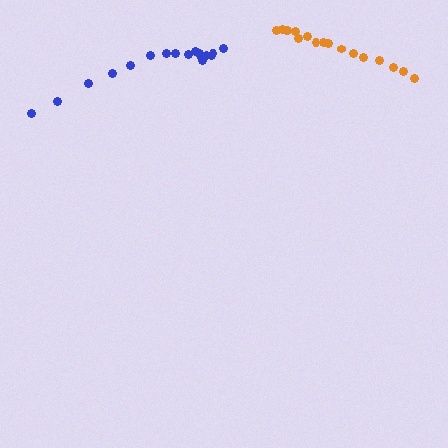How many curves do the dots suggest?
There are 2 distinct paths.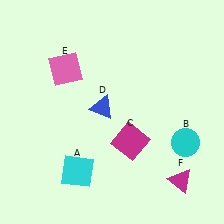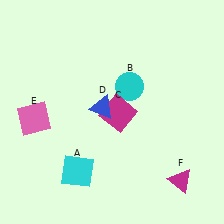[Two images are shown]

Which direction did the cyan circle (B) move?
The cyan circle (B) moved up.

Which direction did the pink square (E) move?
The pink square (E) moved down.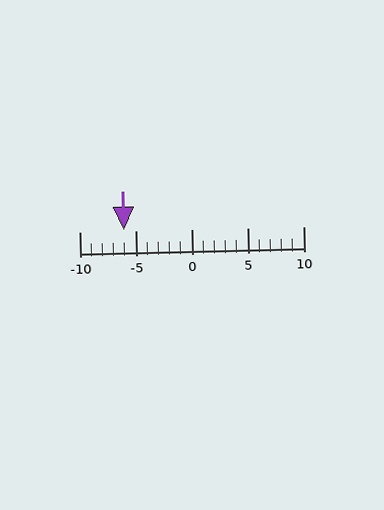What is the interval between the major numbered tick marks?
The major tick marks are spaced 5 units apart.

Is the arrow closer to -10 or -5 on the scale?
The arrow is closer to -5.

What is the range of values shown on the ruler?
The ruler shows values from -10 to 10.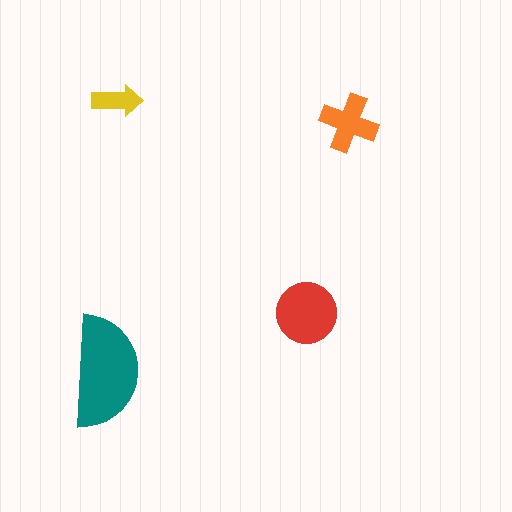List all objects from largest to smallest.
The teal semicircle, the red circle, the orange cross, the yellow arrow.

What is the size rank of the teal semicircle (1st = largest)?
1st.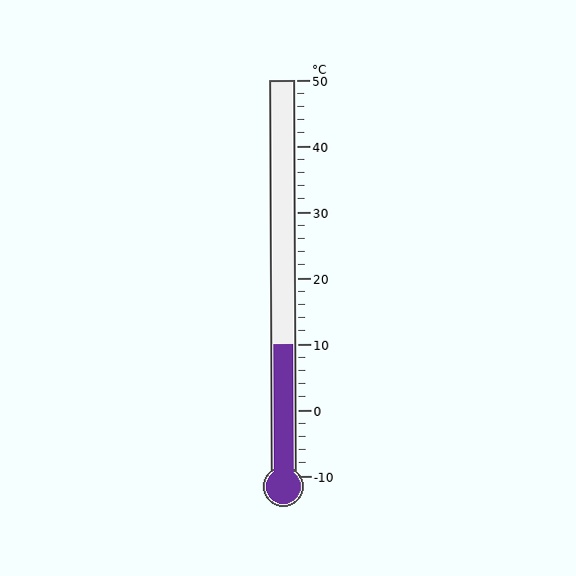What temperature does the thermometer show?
The thermometer shows approximately 10°C.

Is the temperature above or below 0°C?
The temperature is above 0°C.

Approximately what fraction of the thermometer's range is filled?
The thermometer is filled to approximately 35% of its range.